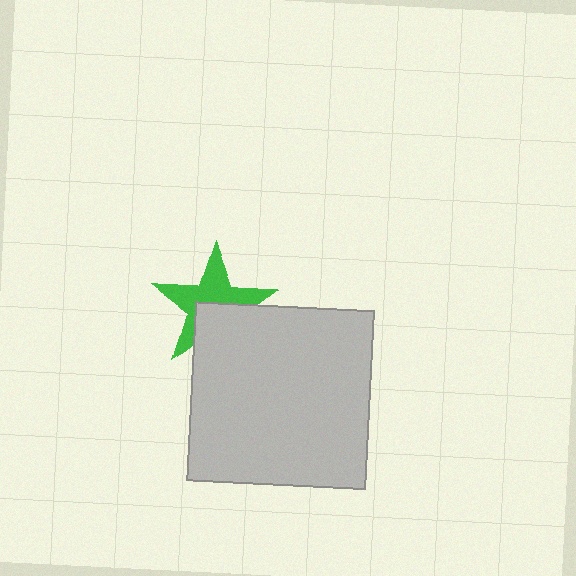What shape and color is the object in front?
The object in front is a light gray square.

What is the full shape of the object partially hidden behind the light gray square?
The partially hidden object is a green star.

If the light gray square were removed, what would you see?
You would see the complete green star.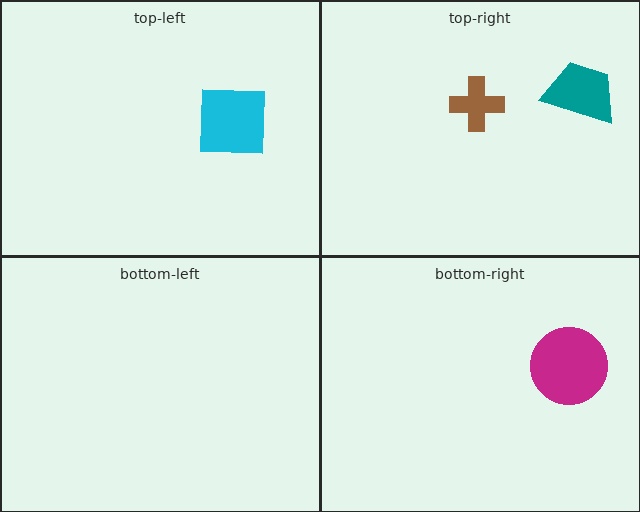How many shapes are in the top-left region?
1.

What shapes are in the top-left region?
The cyan square.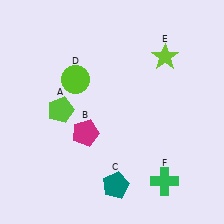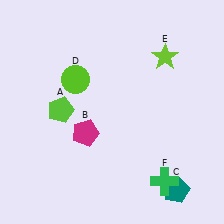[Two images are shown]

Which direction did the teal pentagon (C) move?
The teal pentagon (C) moved right.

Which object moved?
The teal pentagon (C) moved right.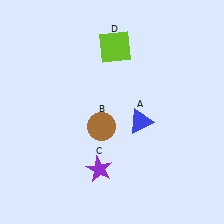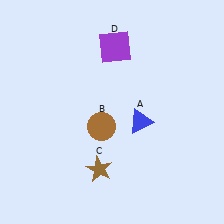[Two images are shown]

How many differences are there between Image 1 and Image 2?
There are 2 differences between the two images.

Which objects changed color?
C changed from purple to brown. D changed from lime to purple.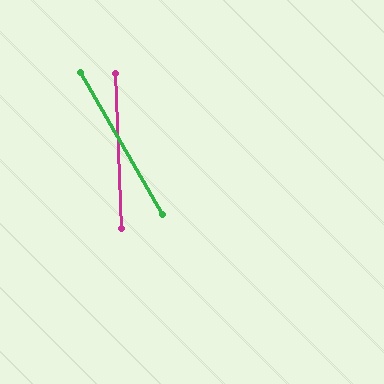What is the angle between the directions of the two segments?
Approximately 28 degrees.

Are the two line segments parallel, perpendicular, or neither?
Neither parallel nor perpendicular — they differ by about 28°.